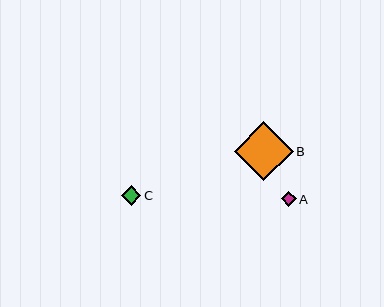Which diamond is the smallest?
Diamond A is the smallest with a size of approximately 15 pixels.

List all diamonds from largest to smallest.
From largest to smallest: B, C, A.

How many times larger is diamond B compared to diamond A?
Diamond B is approximately 3.9 times the size of diamond A.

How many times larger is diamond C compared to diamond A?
Diamond C is approximately 1.3 times the size of diamond A.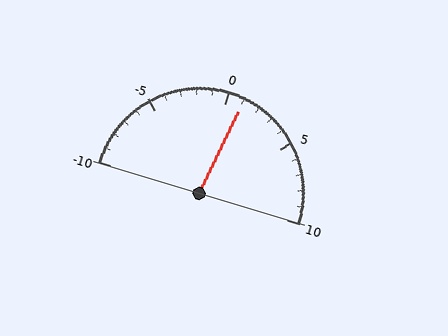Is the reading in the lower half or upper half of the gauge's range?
The reading is in the upper half of the range (-10 to 10).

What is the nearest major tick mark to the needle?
The nearest major tick mark is 0.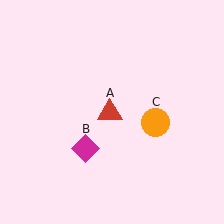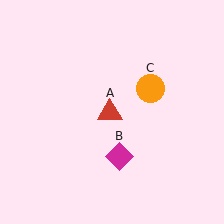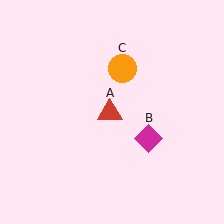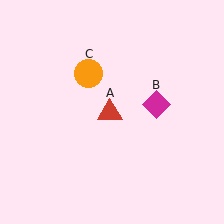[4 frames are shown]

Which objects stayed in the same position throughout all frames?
Red triangle (object A) remained stationary.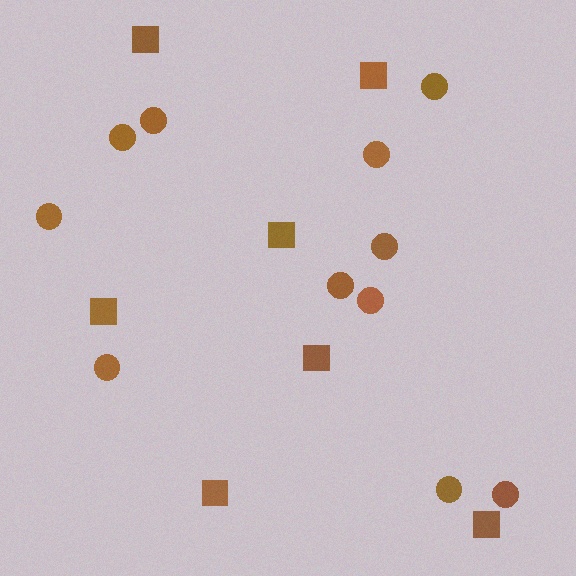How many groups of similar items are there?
There are 2 groups: one group of squares (7) and one group of circles (11).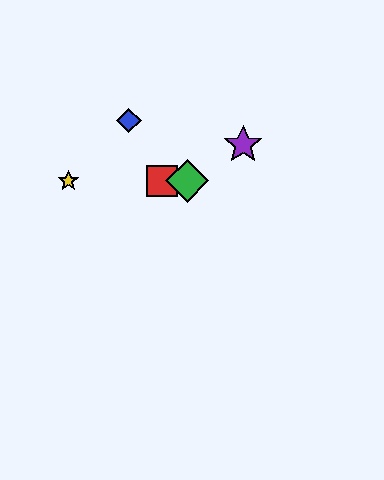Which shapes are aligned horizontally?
The red square, the green diamond, the yellow star are aligned horizontally.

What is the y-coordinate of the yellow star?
The yellow star is at y≈181.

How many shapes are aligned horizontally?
3 shapes (the red square, the green diamond, the yellow star) are aligned horizontally.